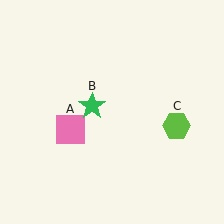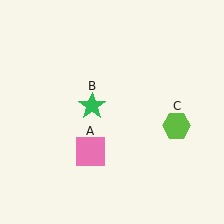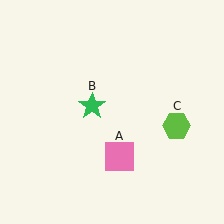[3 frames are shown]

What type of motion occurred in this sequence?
The pink square (object A) rotated counterclockwise around the center of the scene.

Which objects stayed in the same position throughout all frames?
Green star (object B) and lime hexagon (object C) remained stationary.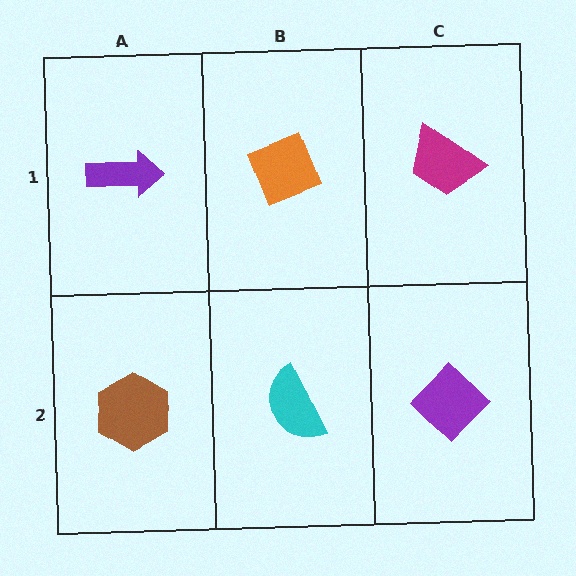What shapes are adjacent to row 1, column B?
A cyan semicircle (row 2, column B), a purple arrow (row 1, column A), a magenta trapezoid (row 1, column C).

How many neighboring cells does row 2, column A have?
2.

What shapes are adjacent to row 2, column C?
A magenta trapezoid (row 1, column C), a cyan semicircle (row 2, column B).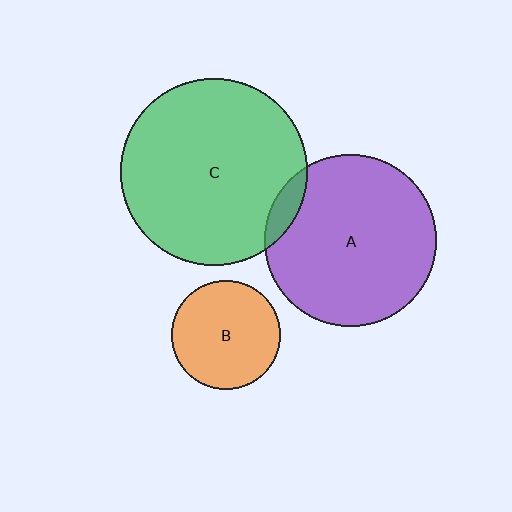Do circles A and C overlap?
Yes.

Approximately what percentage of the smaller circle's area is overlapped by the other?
Approximately 5%.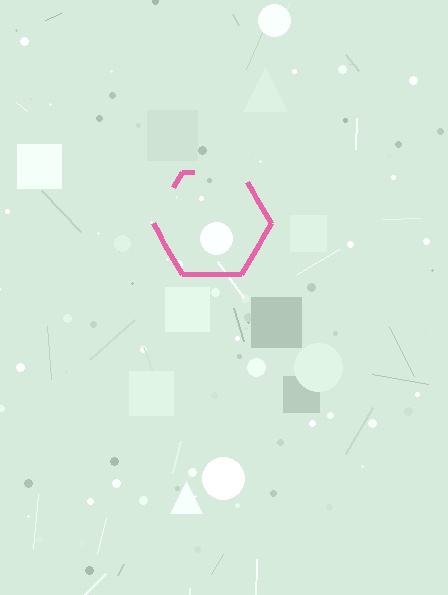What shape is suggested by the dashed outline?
The dashed outline suggests a hexagon.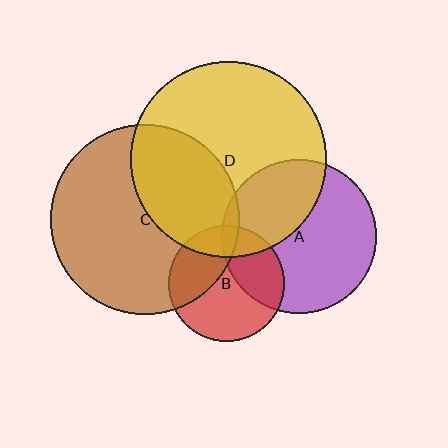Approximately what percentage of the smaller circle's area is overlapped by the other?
Approximately 35%.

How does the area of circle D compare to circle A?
Approximately 1.6 times.